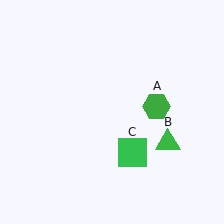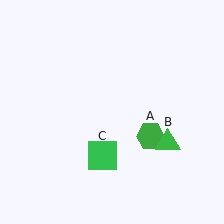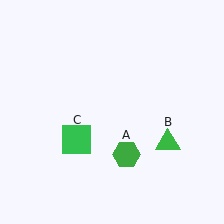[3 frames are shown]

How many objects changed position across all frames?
2 objects changed position: green hexagon (object A), green square (object C).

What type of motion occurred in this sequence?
The green hexagon (object A), green square (object C) rotated clockwise around the center of the scene.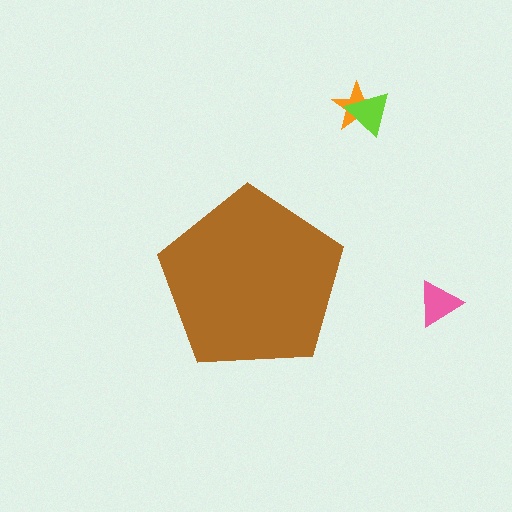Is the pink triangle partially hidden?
No, the pink triangle is fully visible.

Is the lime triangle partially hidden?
No, the lime triangle is fully visible.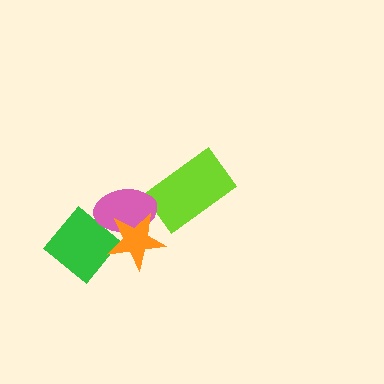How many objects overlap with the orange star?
1 object overlaps with the orange star.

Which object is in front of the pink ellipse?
The orange star is in front of the pink ellipse.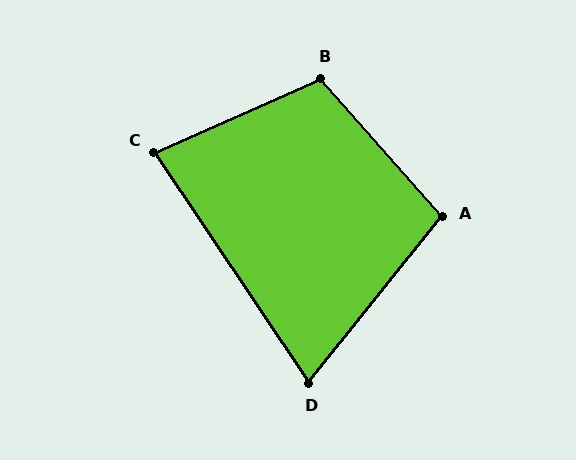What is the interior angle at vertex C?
Approximately 80 degrees (acute).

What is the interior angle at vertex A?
Approximately 100 degrees (obtuse).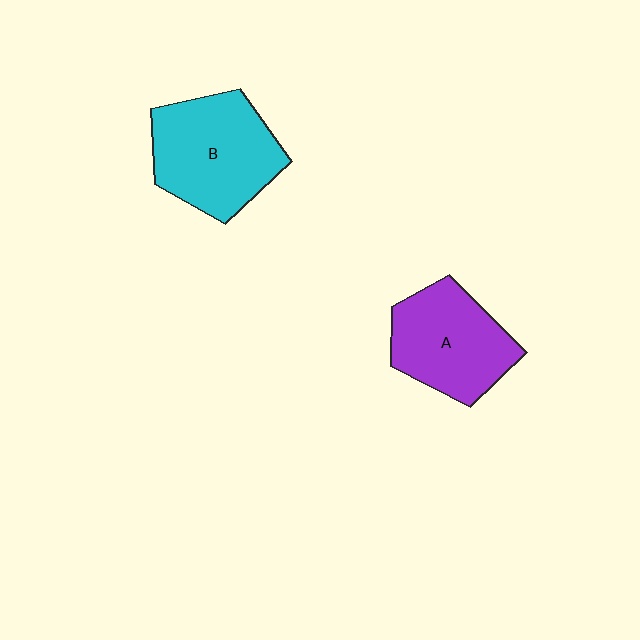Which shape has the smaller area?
Shape A (purple).